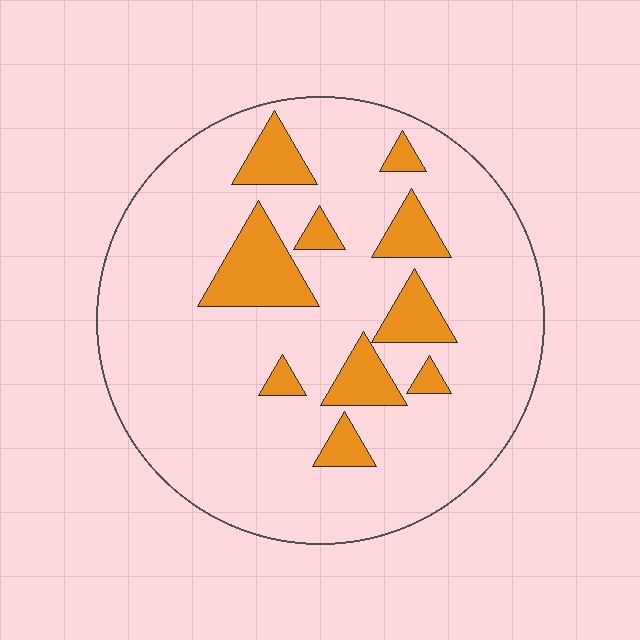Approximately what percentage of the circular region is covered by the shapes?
Approximately 15%.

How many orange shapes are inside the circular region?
10.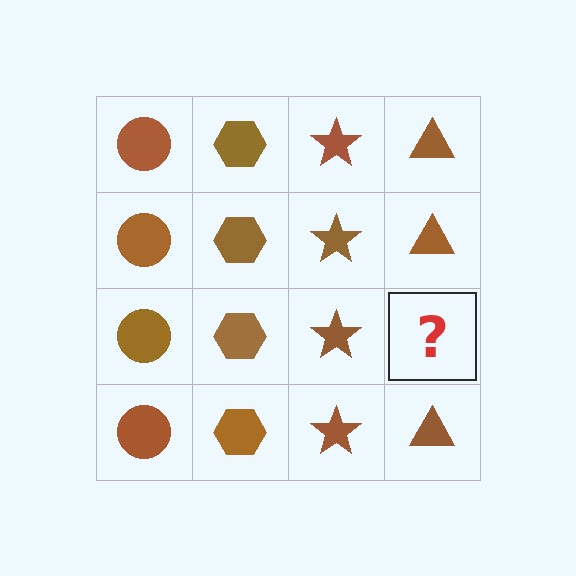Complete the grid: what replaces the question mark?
The question mark should be replaced with a brown triangle.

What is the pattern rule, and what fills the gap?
The rule is that each column has a consistent shape. The gap should be filled with a brown triangle.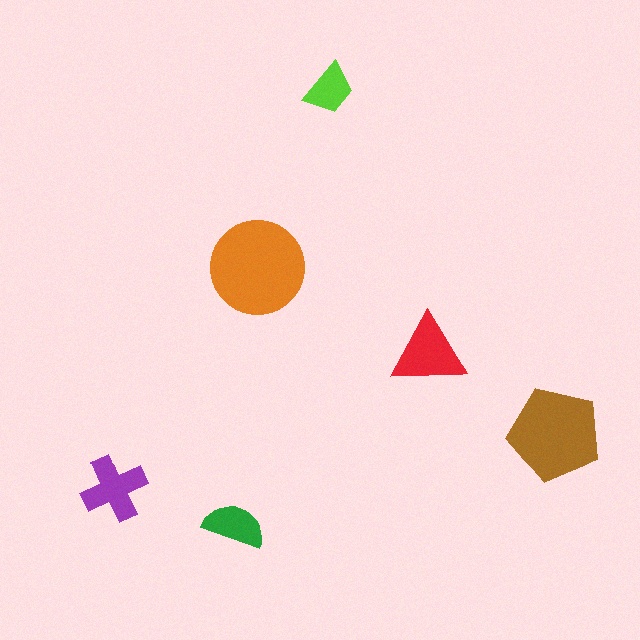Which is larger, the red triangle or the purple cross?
The red triangle.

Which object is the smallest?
The lime trapezoid.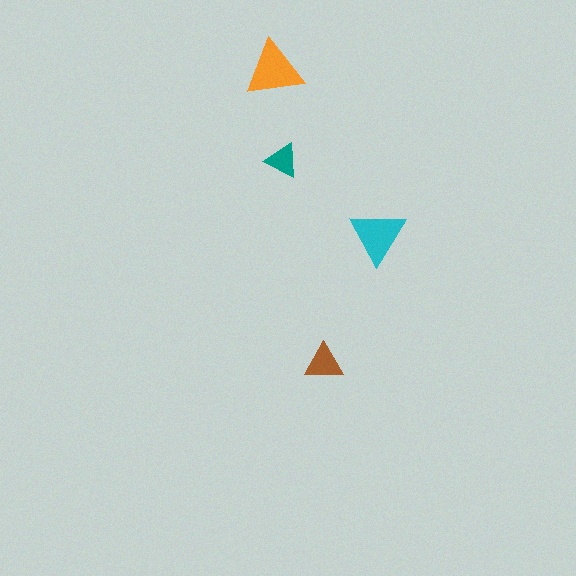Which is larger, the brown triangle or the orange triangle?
The orange one.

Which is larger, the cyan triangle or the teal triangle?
The cyan one.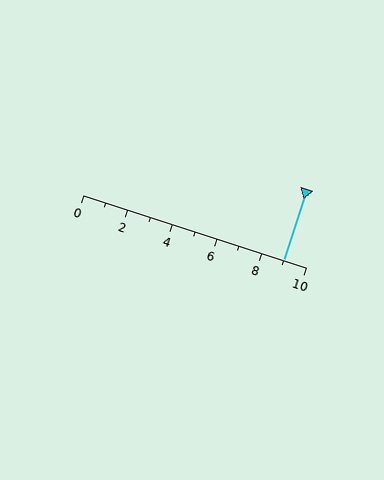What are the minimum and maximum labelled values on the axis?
The axis runs from 0 to 10.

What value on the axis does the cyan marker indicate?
The marker indicates approximately 9.